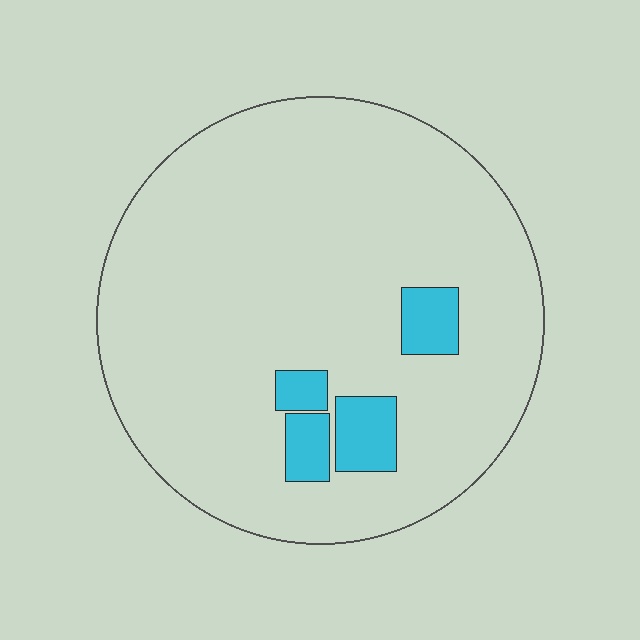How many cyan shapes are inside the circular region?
4.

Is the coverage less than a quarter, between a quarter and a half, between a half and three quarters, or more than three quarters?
Less than a quarter.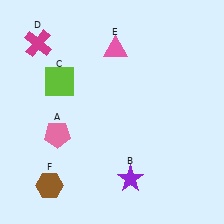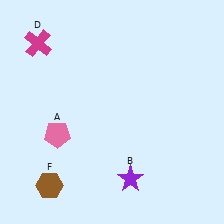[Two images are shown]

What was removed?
The lime square (C), the pink triangle (E) were removed in Image 2.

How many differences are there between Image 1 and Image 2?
There are 2 differences between the two images.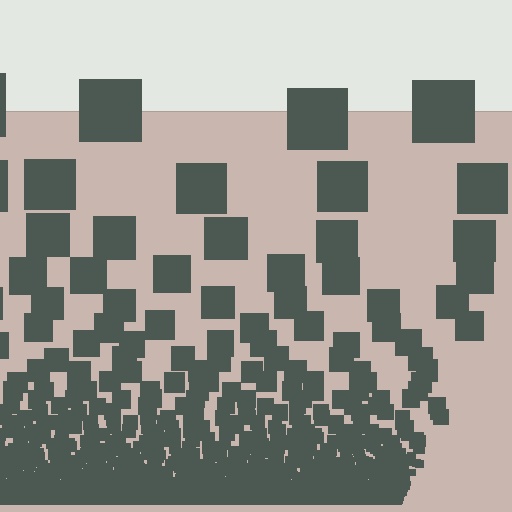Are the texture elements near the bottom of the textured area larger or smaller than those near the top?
Smaller. The gradient is inverted — elements near the bottom are smaller and denser.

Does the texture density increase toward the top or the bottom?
Density increases toward the bottom.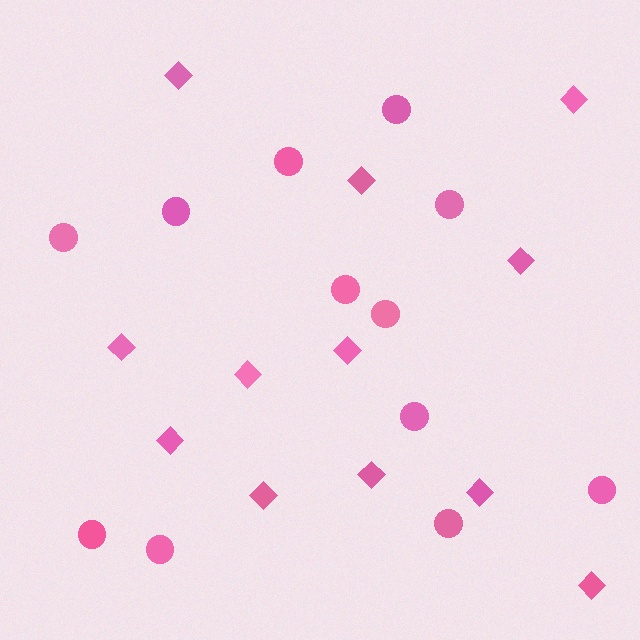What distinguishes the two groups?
There are 2 groups: one group of circles (12) and one group of diamonds (12).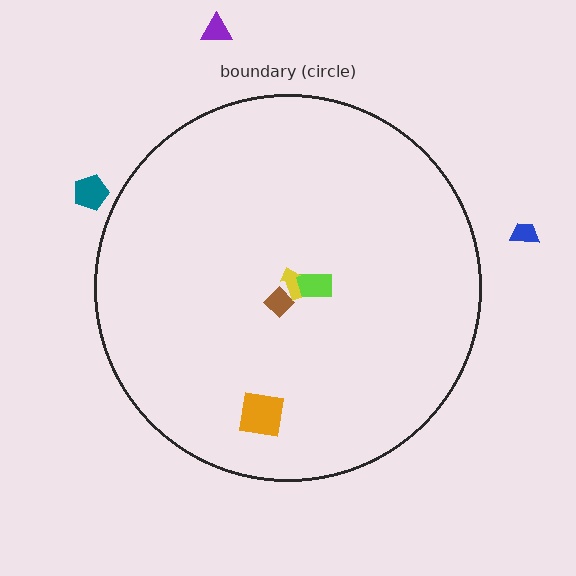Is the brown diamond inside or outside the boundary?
Inside.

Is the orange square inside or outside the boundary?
Inside.